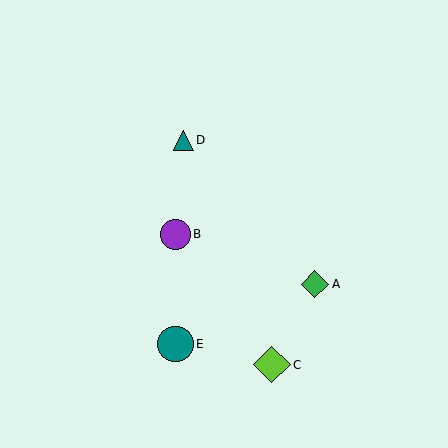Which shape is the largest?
The lime diamond (labeled C) is the largest.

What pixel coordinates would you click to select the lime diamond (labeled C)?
Click at (272, 365) to select the lime diamond C.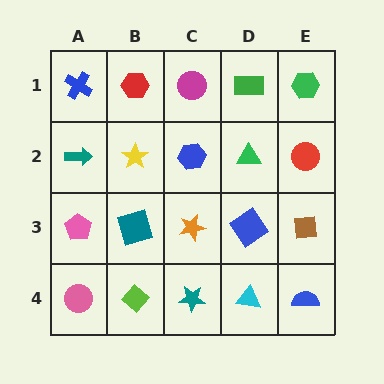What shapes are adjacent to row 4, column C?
An orange star (row 3, column C), a lime diamond (row 4, column B), a cyan triangle (row 4, column D).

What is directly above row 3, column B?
A yellow star.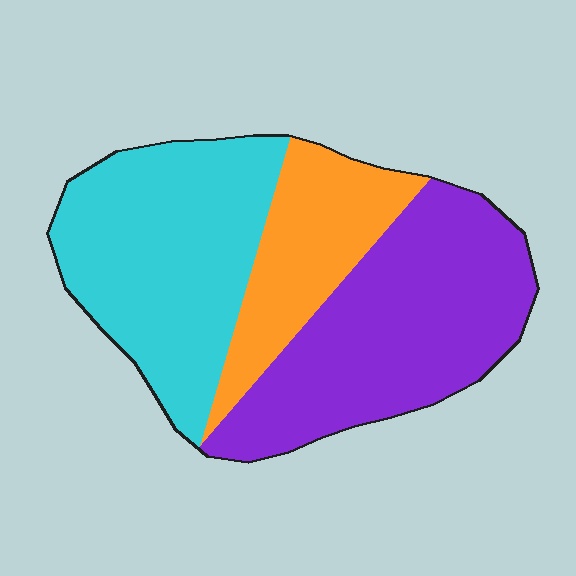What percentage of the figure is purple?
Purple covers 41% of the figure.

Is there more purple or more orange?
Purple.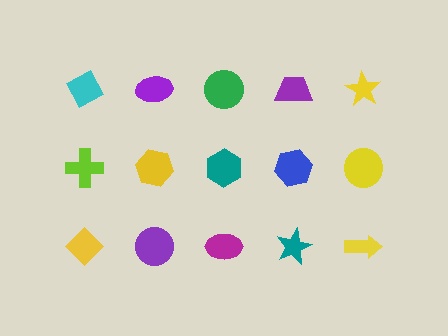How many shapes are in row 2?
5 shapes.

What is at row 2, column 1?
A lime cross.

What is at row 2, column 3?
A teal hexagon.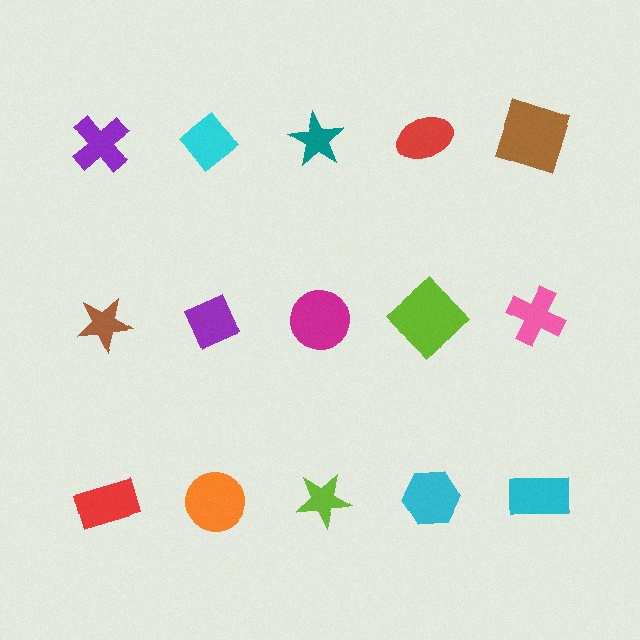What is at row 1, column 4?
A red ellipse.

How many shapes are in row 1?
5 shapes.